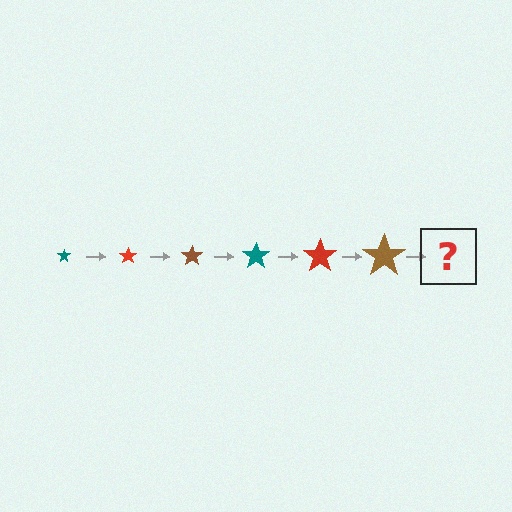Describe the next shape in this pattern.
It should be a teal star, larger than the previous one.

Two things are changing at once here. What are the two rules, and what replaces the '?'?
The two rules are that the star grows larger each step and the color cycles through teal, red, and brown. The '?' should be a teal star, larger than the previous one.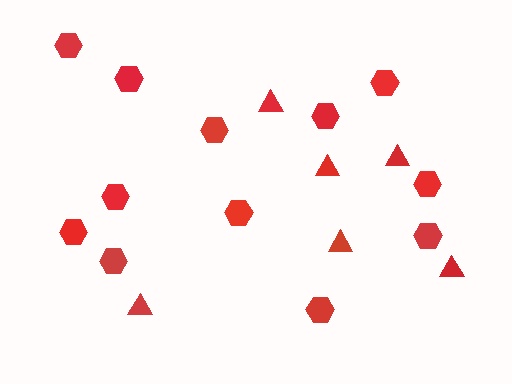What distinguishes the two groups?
There are 2 groups: one group of triangles (6) and one group of hexagons (12).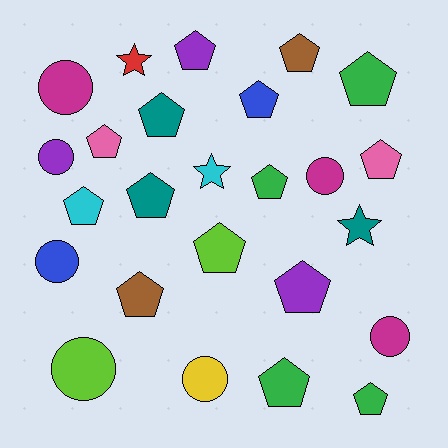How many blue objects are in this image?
There are 2 blue objects.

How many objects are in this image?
There are 25 objects.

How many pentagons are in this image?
There are 15 pentagons.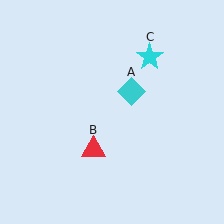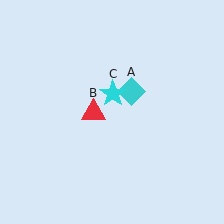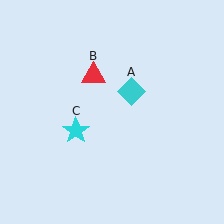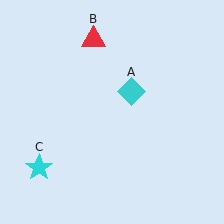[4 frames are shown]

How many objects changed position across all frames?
2 objects changed position: red triangle (object B), cyan star (object C).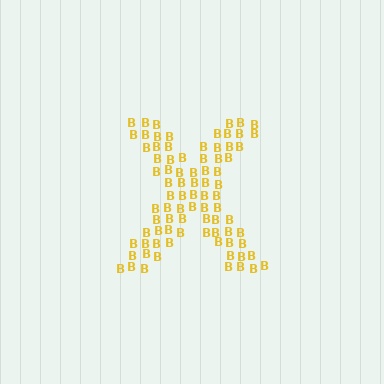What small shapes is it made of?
It is made of small letter B's.